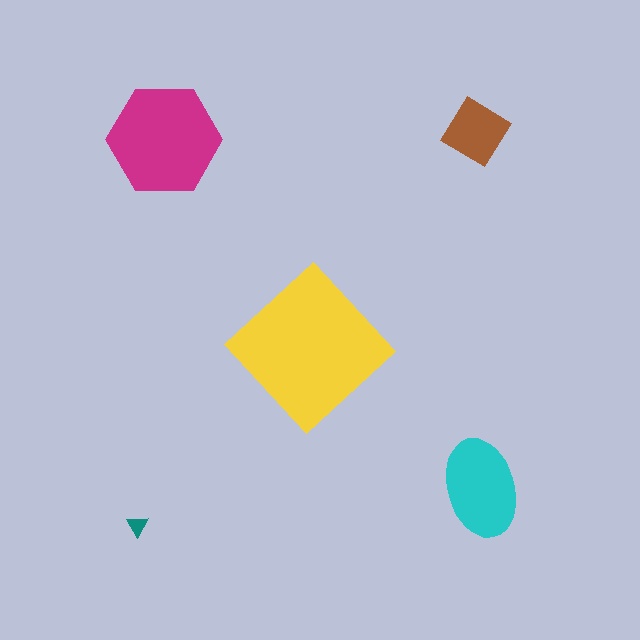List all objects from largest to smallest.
The yellow diamond, the magenta hexagon, the cyan ellipse, the brown diamond, the teal triangle.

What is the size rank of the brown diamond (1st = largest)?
4th.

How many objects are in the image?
There are 5 objects in the image.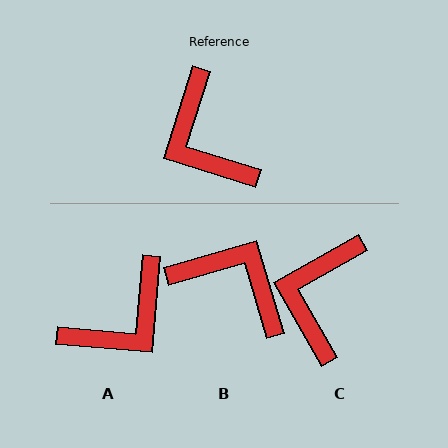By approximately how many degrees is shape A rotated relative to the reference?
Approximately 103 degrees counter-clockwise.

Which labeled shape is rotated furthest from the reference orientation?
B, about 146 degrees away.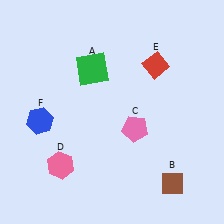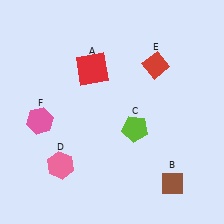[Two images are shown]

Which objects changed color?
A changed from green to red. C changed from pink to lime. F changed from blue to pink.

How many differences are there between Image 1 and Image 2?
There are 3 differences between the two images.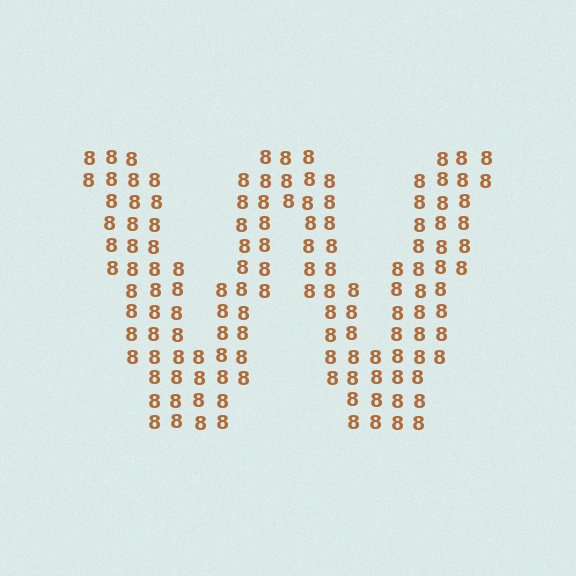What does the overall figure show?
The overall figure shows the letter W.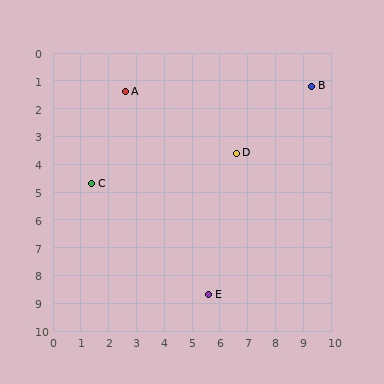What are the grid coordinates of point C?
Point C is at approximately (1.4, 4.7).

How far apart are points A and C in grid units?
Points A and C are about 3.5 grid units apart.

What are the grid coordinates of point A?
Point A is at approximately (2.6, 1.4).